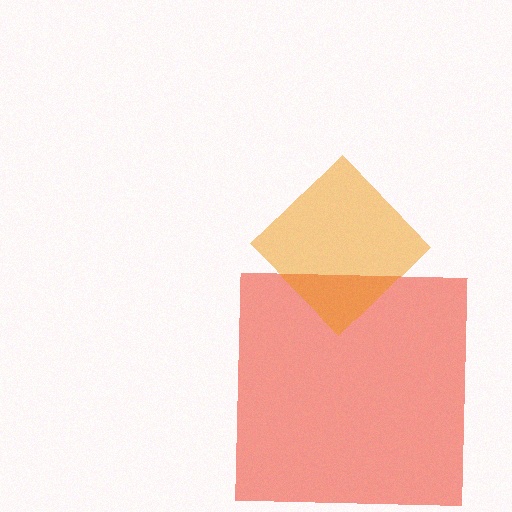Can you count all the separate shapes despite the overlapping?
Yes, there are 2 separate shapes.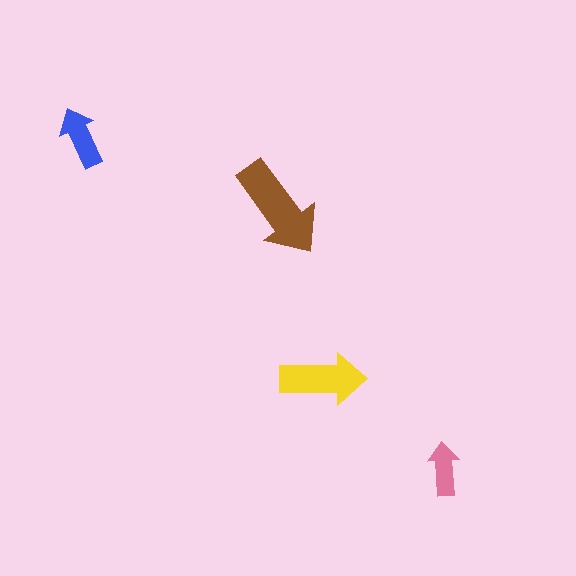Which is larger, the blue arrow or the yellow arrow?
The yellow one.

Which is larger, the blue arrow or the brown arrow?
The brown one.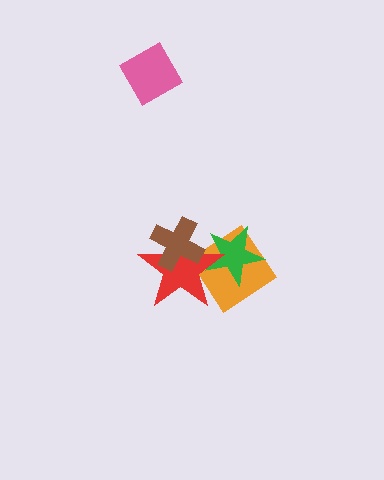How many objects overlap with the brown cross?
2 objects overlap with the brown cross.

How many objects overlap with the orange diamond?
3 objects overlap with the orange diamond.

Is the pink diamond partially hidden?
No, no other shape covers it.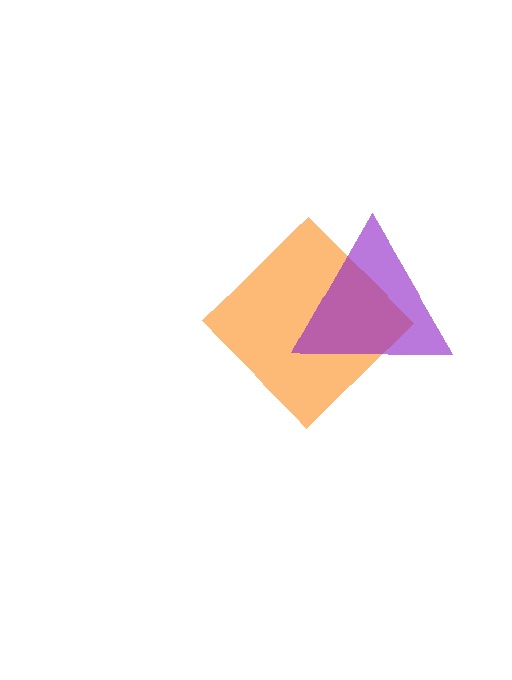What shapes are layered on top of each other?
The layered shapes are: an orange diamond, a purple triangle.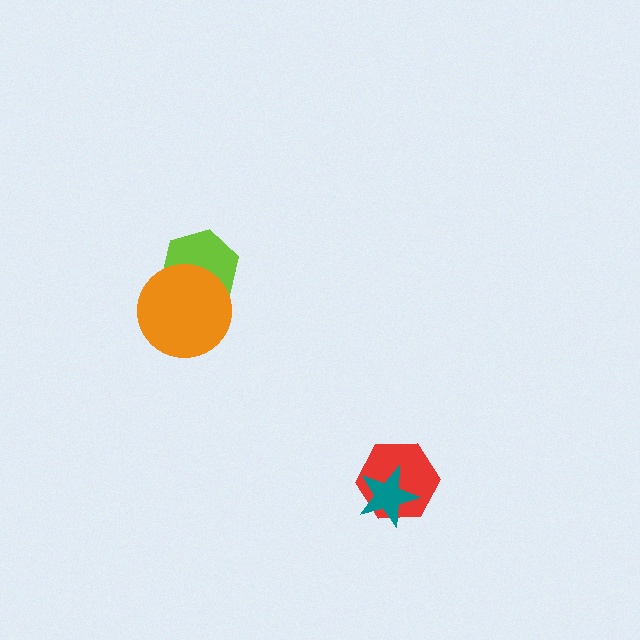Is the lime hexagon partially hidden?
Yes, it is partially covered by another shape.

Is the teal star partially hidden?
No, no other shape covers it.